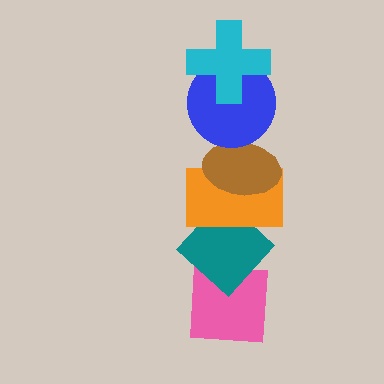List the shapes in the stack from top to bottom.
From top to bottom: the cyan cross, the blue circle, the brown ellipse, the orange rectangle, the teal diamond, the pink square.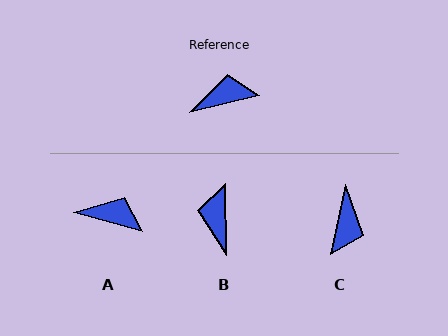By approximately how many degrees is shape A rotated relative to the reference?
Approximately 29 degrees clockwise.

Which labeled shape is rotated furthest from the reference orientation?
C, about 116 degrees away.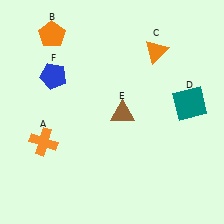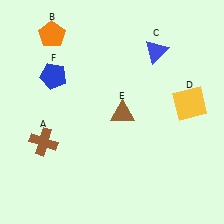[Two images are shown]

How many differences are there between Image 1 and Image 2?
There are 3 differences between the two images.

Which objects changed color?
A changed from orange to brown. C changed from orange to blue. D changed from teal to yellow.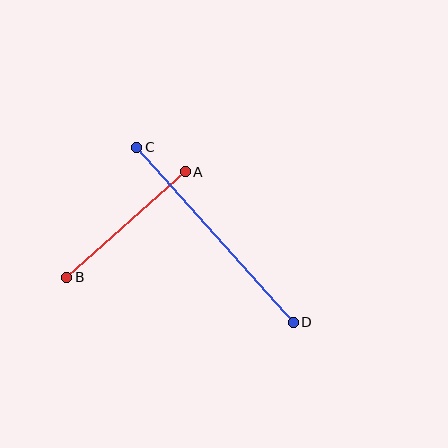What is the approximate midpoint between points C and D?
The midpoint is at approximately (215, 235) pixels.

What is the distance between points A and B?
The distance is approximately 159 pixels.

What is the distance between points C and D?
The distance is approximately 235 pixels.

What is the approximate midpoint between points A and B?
The midpoint is at approximately (126, 225) pixels.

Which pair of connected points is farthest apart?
Points C and D are farthest apart.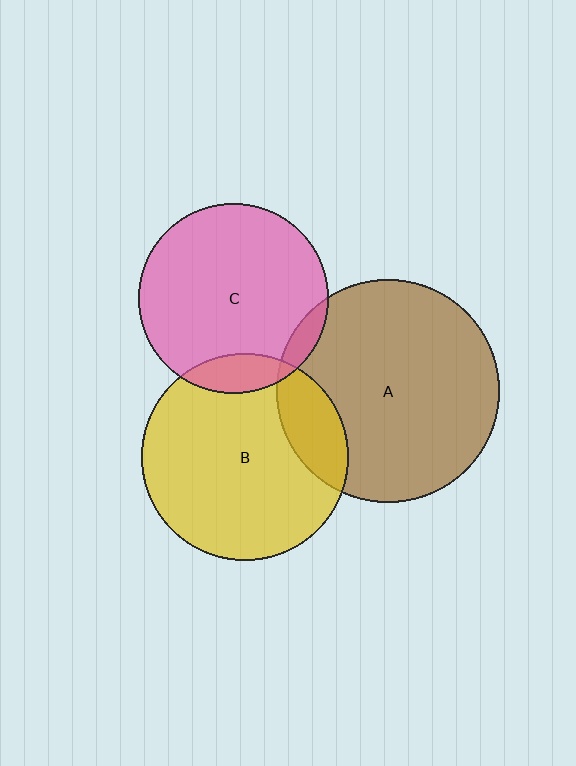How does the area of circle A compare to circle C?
Approximately 1.4 times.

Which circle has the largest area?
Circle A (brown).